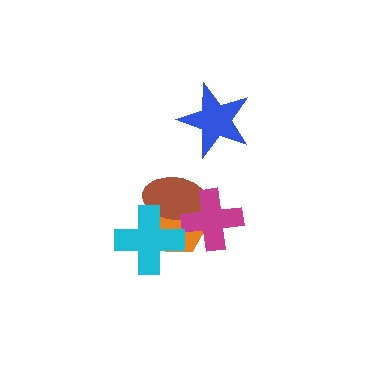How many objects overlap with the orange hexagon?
3 objects overlap with the orange hexagon.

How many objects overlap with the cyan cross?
2 objects overlap with the cyan cross.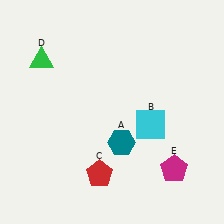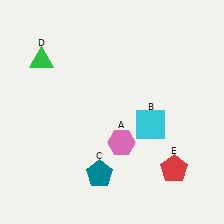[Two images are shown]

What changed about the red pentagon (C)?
In Image 1, C is red. In Image 2, it changed to teal.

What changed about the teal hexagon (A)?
In Image 1, A is teal. In Image 2, it changed to pink.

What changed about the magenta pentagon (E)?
In Image 1, E is magenta. In Image 2, it changed to red.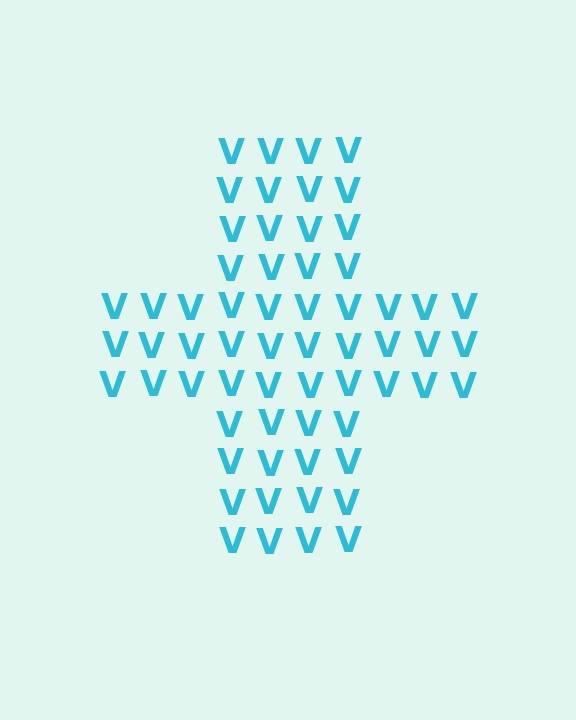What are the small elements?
The small elements are letter V's.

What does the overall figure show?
The overall figure shows a cross.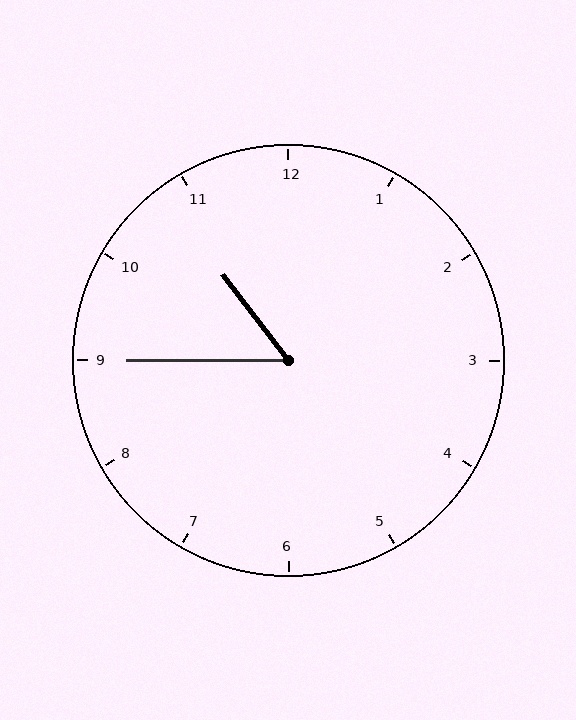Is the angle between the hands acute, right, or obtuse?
It is acute.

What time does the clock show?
10:45.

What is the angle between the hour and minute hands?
Approximately 52 degrees.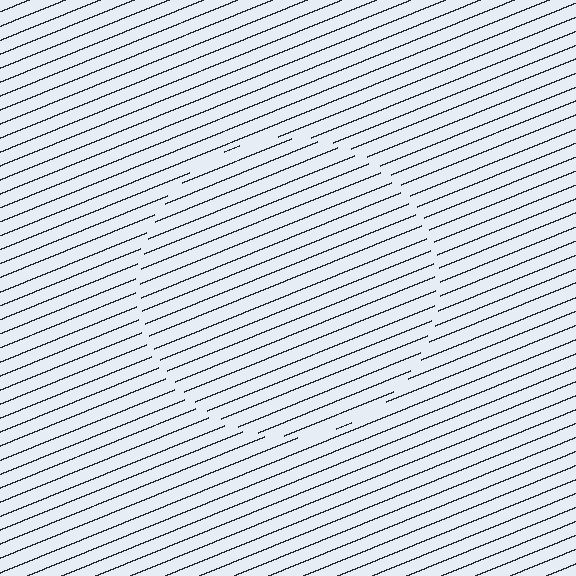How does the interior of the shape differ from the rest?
The interior of the shape contains the same grating, shifted by half a period — the contour is defined by the phase discontinuity where line-ends from the inner and outer gratings abut.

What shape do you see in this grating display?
An illusory circle. The interior of the shape contains the same grating, shifted by half a period — the contour is defined by the phase discontinuity where line-ends from the inner and outer gratings abut.